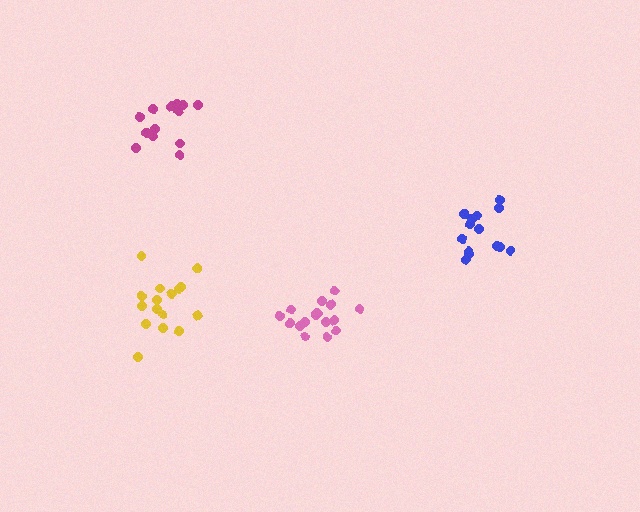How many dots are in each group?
Group 1: 14 dots, Group 2: 14 dots, Group 3: 16 dots, Group 4: 16 dots (60 total).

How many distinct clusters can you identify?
There are 4 distinct clusters.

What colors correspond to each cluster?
The clusters are colored: blue, magenta, pink, yellow.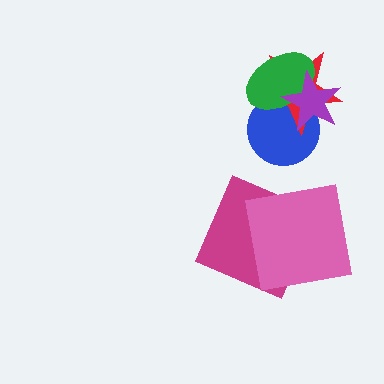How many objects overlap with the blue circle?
3 objects overlap with the blue circle.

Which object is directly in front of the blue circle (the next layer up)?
The red star is directly in front of the blue circle.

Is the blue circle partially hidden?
Yes, it is partially covered by another shape.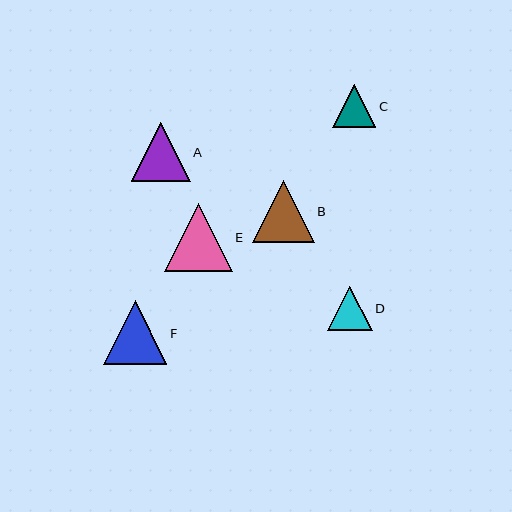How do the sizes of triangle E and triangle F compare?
Triangle E and triangle F are approximately the same size.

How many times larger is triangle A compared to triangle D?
Triangle A is approximately 1.3 times the size of triangle D.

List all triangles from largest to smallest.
From largest to smallest: E, F, B, A, D, C.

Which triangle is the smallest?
Triangle C is the smallest with a size of approximately 43 pixels.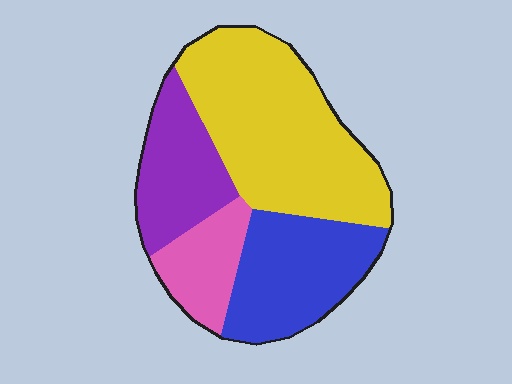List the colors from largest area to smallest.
From largest to smallest: yellow, blue, purple, pink.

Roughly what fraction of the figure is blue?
Blue covers around 25% of the figure.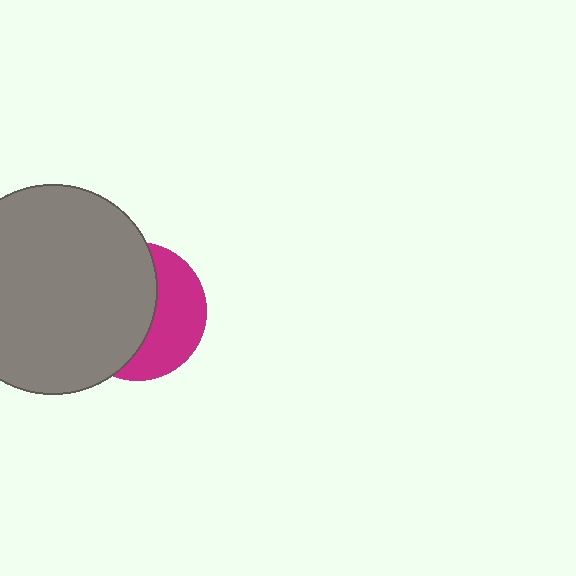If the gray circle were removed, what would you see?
You would see the complete magenta circle.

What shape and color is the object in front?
The object in front is a gray circle.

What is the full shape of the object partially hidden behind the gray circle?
The partially hidden object is a magenta circle.